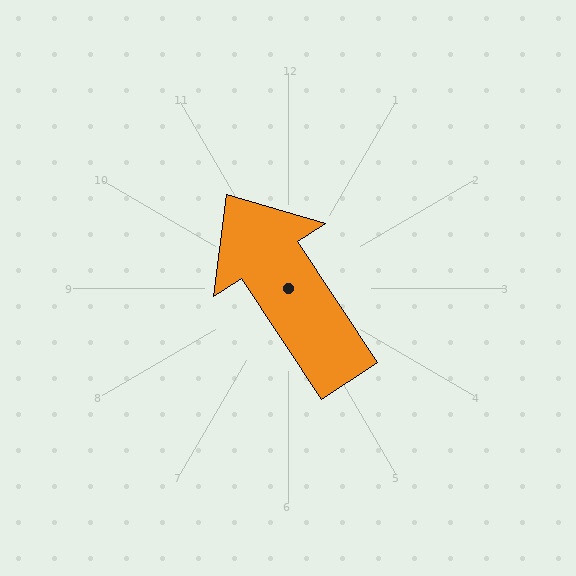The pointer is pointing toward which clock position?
Roughly 11 o'clock.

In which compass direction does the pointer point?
Northwest.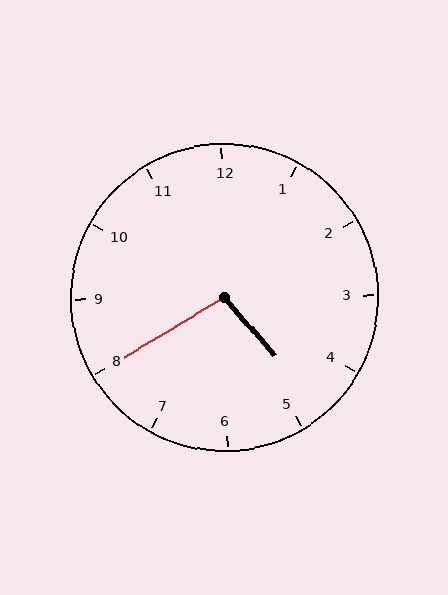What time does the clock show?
4:40.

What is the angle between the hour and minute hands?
Approximately 100 degrees.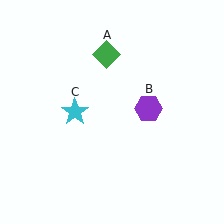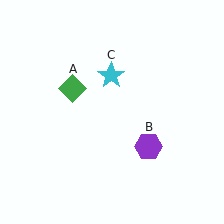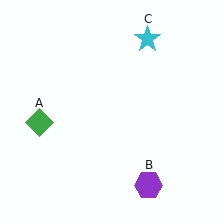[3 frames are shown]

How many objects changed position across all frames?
3 objects changed position: green diamond (object A), purple hexagon (object B), cyan star (object C).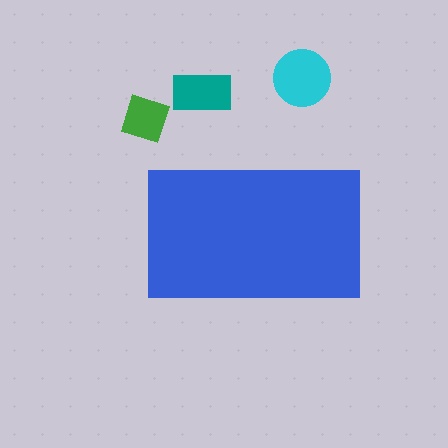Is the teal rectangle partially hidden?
No, the teal rectangle is fully visible.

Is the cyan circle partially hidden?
No, the cyan circle is fully visible.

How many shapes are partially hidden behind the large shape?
0 shapes are partially hidden.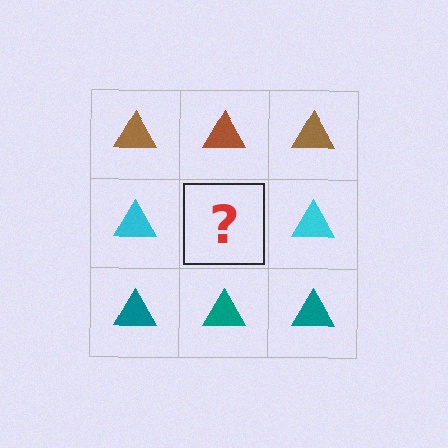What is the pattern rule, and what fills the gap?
The rule is that each row has a consistent color. The gap should be filled with a cyan triangle.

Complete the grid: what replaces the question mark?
The question mark should be replaced with a cyan triangle.